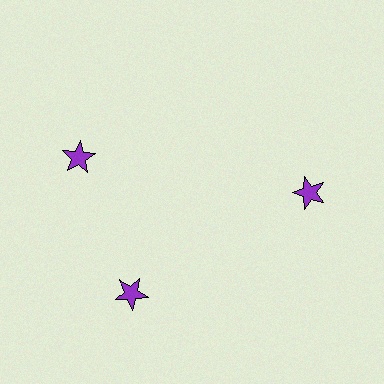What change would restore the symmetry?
The symmetry would be restored by rotating it back into even spacing with its neighbors so that all 3 stars sit at equal angles and equal distance from the center.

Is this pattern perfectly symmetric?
No. The 3 purple stars are arranged in a ring, but one element near the 11 o'clock position is rotated out of alignment along the ring, breaking the 3-fold rotational symmetry.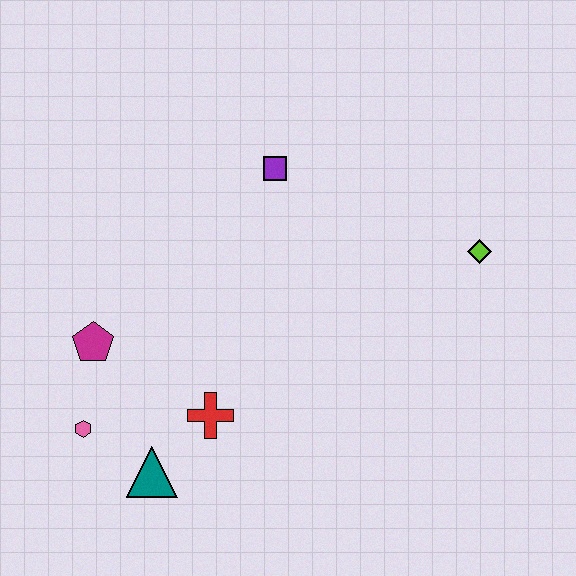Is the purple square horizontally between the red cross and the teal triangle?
No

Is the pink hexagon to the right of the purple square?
No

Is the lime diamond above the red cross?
Yes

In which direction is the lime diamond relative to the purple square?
The lime diamond is to the right of the purple square.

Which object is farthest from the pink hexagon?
The lime diamond is farthest from the pink hexagon.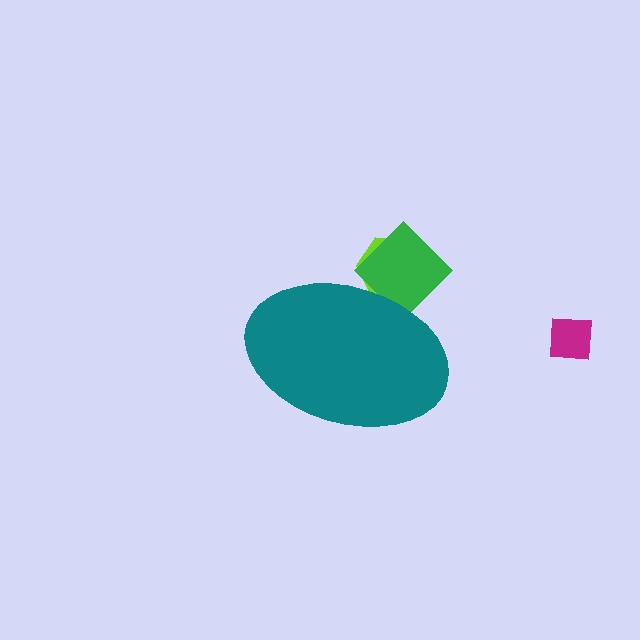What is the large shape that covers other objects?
A teal ellipse.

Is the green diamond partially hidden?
Yes, the green diamond is partially hidden behind the teal ellipse.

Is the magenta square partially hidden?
No, the magenta square is fully visible.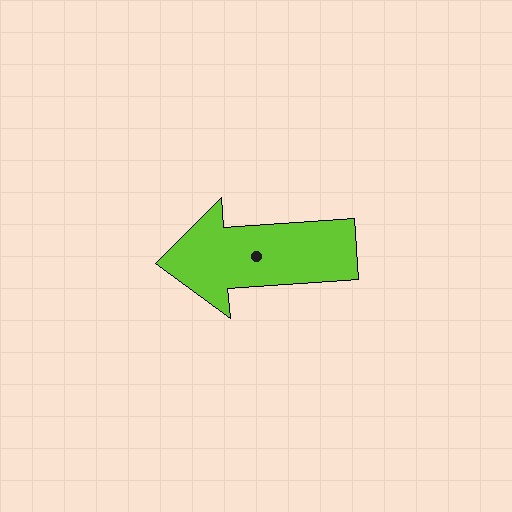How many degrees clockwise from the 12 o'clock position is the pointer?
Approximately 266 degrees.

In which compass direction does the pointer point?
West.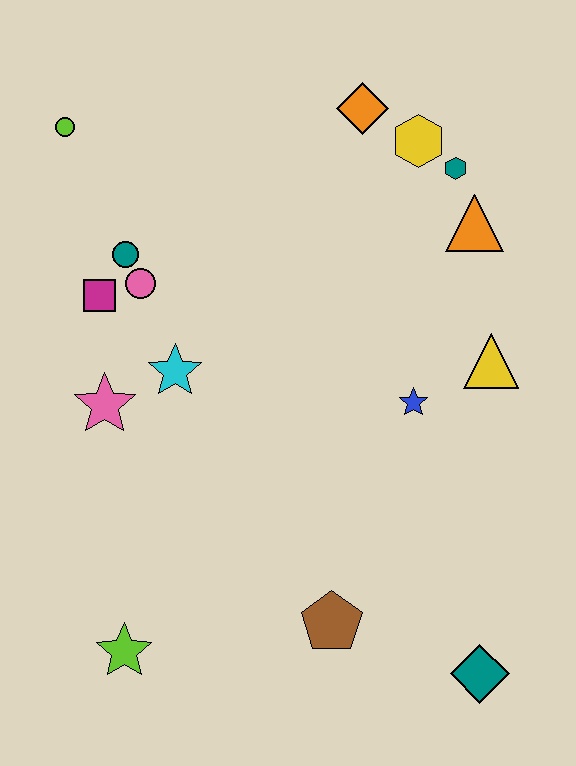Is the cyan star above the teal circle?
No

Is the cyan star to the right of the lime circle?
Yes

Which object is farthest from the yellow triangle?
The lime circle is farthest from the yellow triangle.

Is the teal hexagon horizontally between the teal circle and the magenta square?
No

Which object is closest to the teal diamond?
The brown pentagon is closest to the teal diamond.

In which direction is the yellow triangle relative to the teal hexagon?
The yellow triangle is below the teal hexagon.